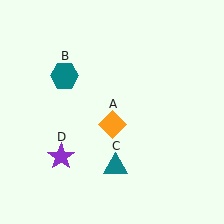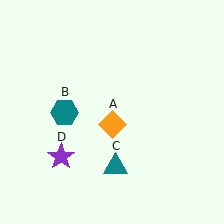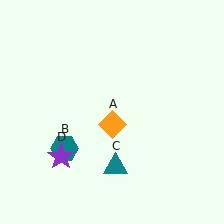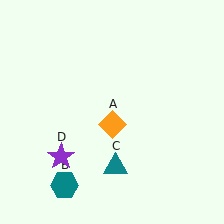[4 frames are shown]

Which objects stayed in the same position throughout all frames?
Orange diamond (object A) and teal triangle (object C) and purple star (object D) remained stationary.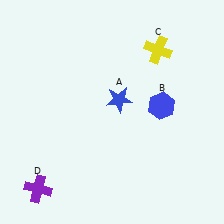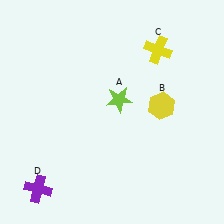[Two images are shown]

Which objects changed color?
A changed from blue to lime. B changed from blue to yellow.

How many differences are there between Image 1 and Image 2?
There are 2 differences between the two images.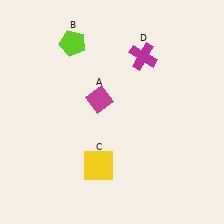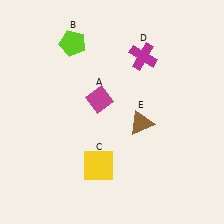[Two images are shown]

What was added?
A brown triangle (E) was added in Image 2.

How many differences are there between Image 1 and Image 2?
There is 1 difference between the two images.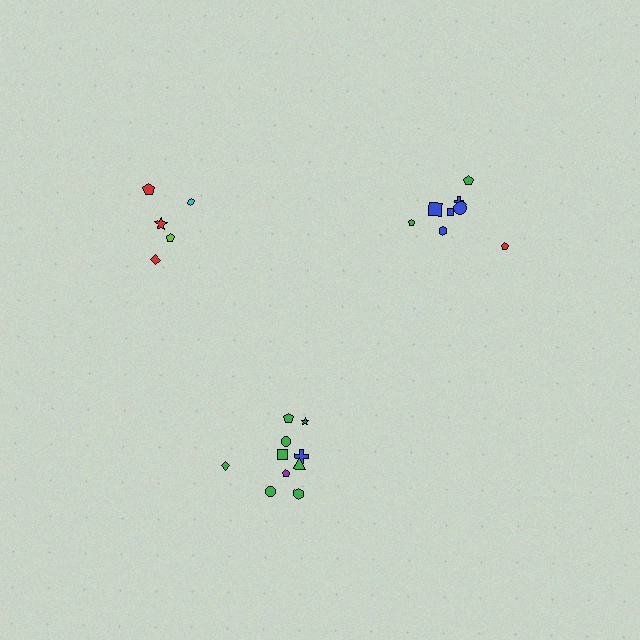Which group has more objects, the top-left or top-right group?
The top-right group.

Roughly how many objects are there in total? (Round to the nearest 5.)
Roughly 25 objects in total.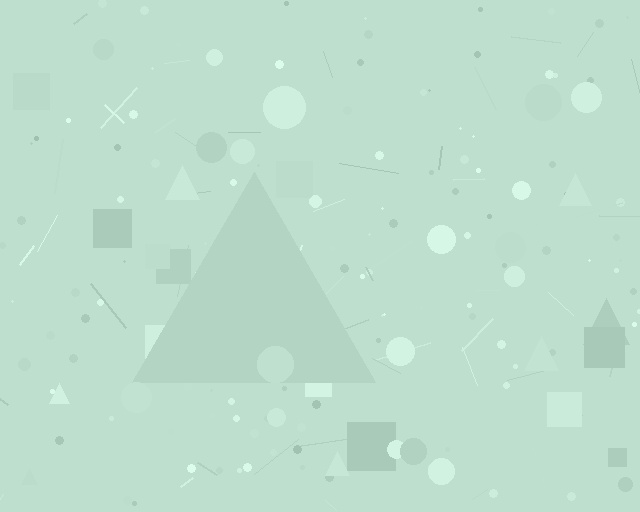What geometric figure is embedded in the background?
A triangle is embedded in the background.